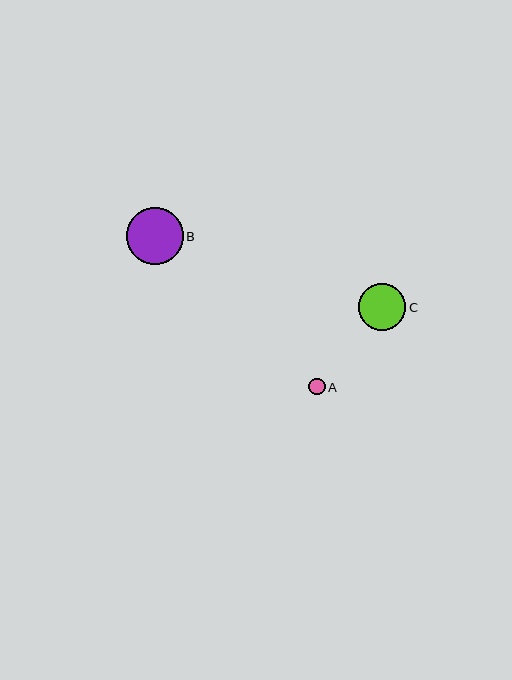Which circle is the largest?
Circle B is the largest with a size of approximately 57 pixels.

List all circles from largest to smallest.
From largest to smallest: B, C, A.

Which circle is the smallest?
Circle A is the smallest with a size of approximately 16 pixels.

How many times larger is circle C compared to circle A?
Circle C is approximately 2.9 times the size of circle A.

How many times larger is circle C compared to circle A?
Circle C is approximately 2.9 times the size of circle A.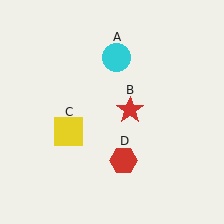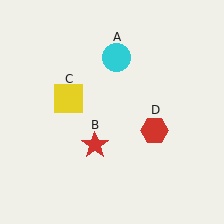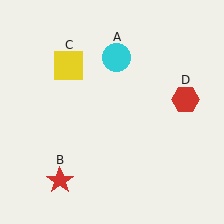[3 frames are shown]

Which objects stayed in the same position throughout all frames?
Cyan circle (object A) remained stationary.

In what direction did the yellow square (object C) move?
The yellow square (object C) moved up.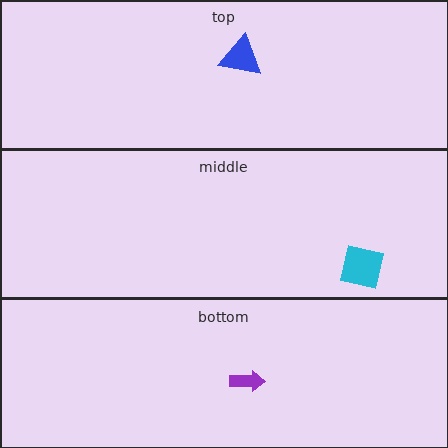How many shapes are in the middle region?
1.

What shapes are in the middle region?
The cyan square.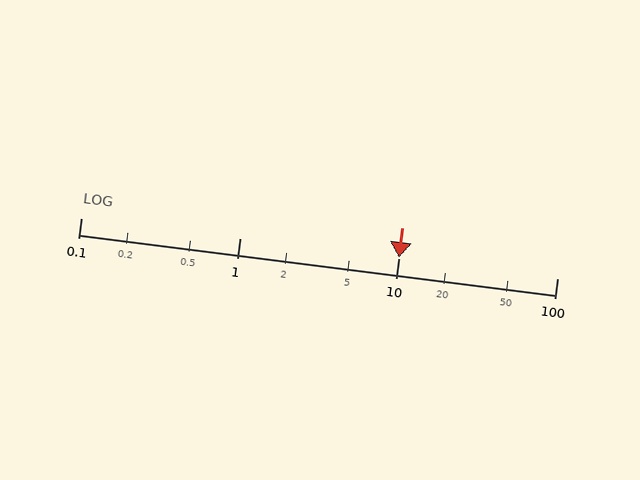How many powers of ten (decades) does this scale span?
The scale spans 3 decades, from 0.1 to 100.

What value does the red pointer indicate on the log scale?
The pointer indicates approximately 10.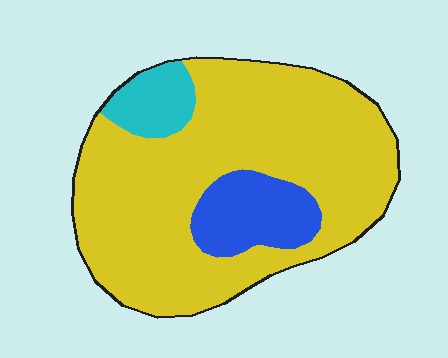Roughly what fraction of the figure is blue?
Blue covers 13% of the figure.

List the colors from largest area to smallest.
From largest to smallest: yellow, blue, cyan.